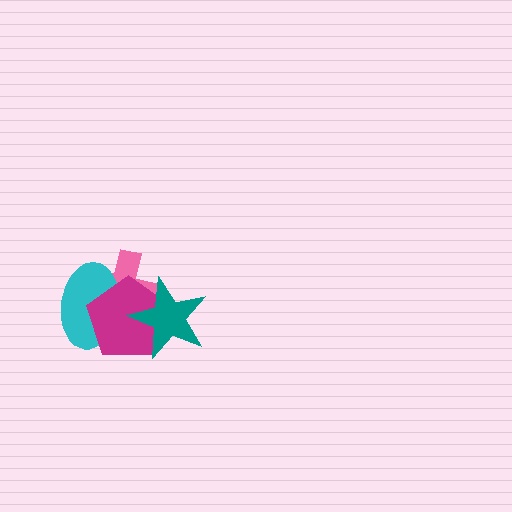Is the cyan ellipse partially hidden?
Yes, it is partially covered by another shape.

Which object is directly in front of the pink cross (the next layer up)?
The cyan ellipse is directly in front of the pink cross.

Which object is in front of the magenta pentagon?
The teal star is in front of the magenta pentagon.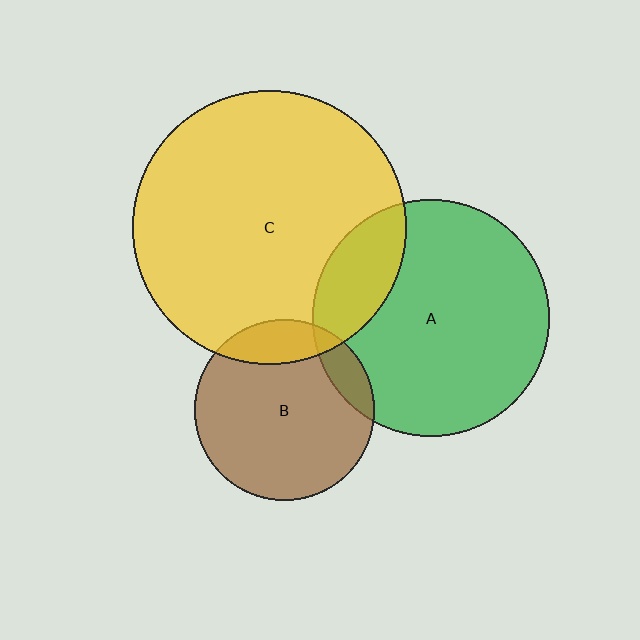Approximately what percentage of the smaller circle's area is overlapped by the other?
Approximately 10%.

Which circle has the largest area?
Circle C (yellow).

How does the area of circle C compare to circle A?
Approximately 1.3 times.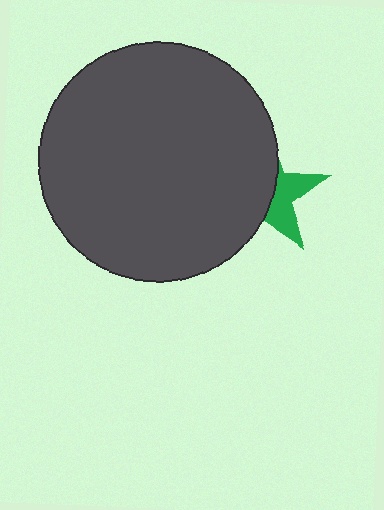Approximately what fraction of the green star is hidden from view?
Roughly 63% of the green star is hidden behind the dark gray circle.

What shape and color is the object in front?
The object in front is a dark gray circle.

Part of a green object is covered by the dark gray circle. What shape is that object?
It is a star.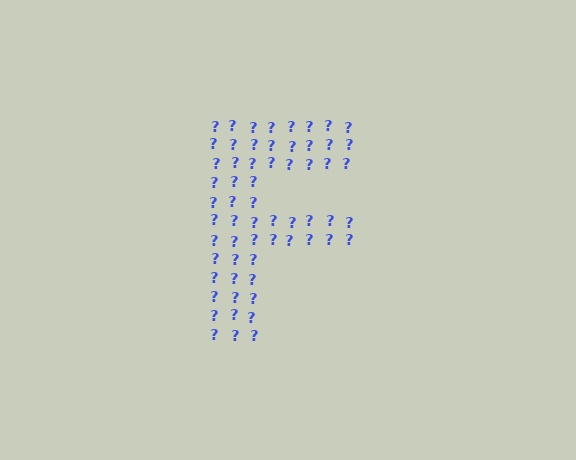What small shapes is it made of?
It is made of small question marks.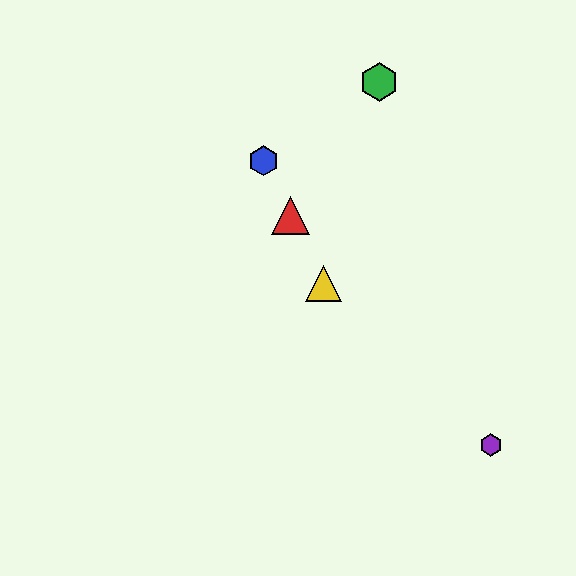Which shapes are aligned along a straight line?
The red triangle, the blue hexagon, the yellow triangle are aligned along a straight line.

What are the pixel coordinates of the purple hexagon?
The purple hexagon is at (491, 445).